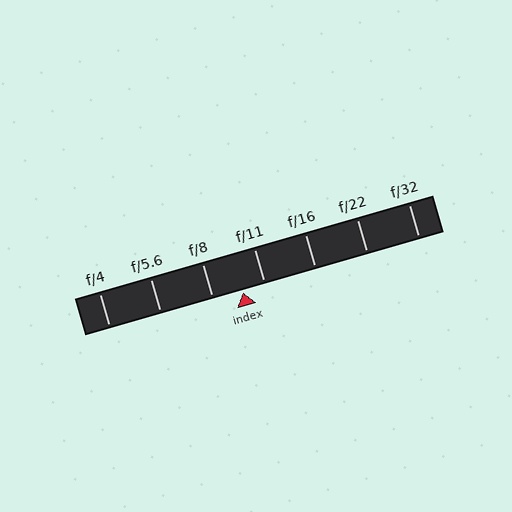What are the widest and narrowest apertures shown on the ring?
The widest aperture shown is f/4 and the narrowest is f/32.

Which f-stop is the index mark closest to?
The index mark is closest to f/11.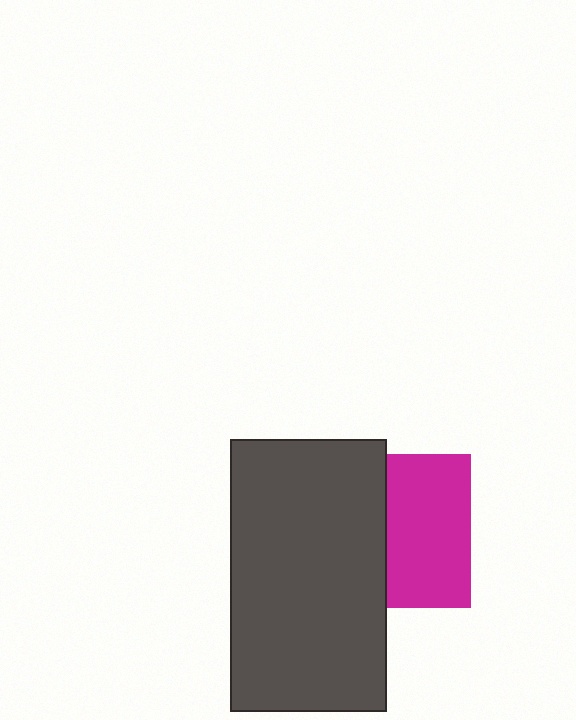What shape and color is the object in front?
The object in front is a dark gray rectangle.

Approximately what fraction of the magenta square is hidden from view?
Roughly 45% of the magenta square is hidden behind the dark gray rectangle.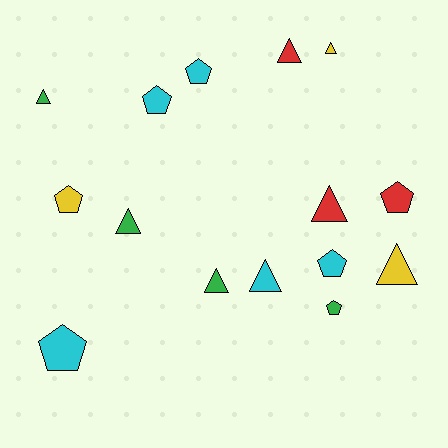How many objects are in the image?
There are 15 objects.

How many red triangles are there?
There are 2 red triangles.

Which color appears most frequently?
Cyan, with 5 objects.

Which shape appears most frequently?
Triangle, with 8 objects.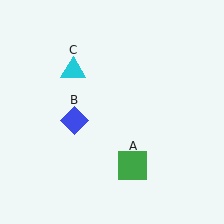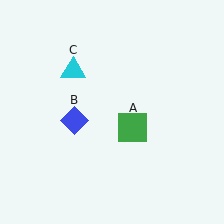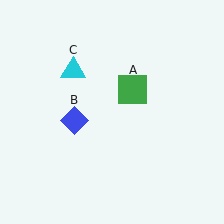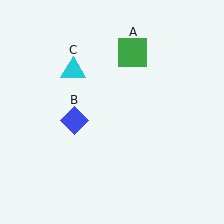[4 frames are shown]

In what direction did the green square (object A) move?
The green square (object A) moved up.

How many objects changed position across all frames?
1 object changed position: green square (object A).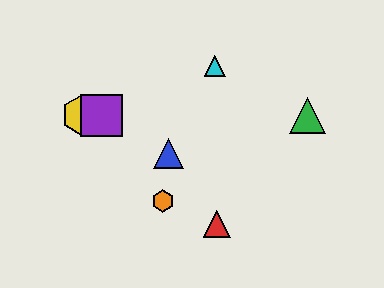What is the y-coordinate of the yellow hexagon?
The yellow hexagon is at y≈115.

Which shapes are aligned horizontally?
The green triangle, the yellow hexagon, the purple square are aligned horizontally.